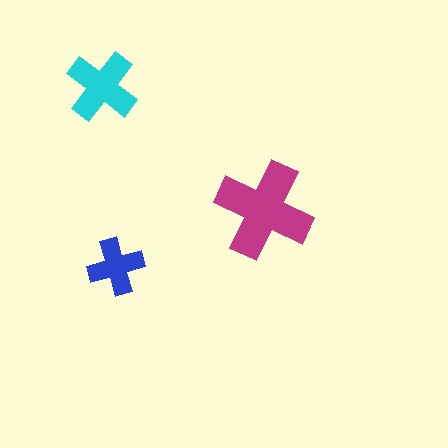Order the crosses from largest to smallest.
the magenta one, the cyan one, the blue one.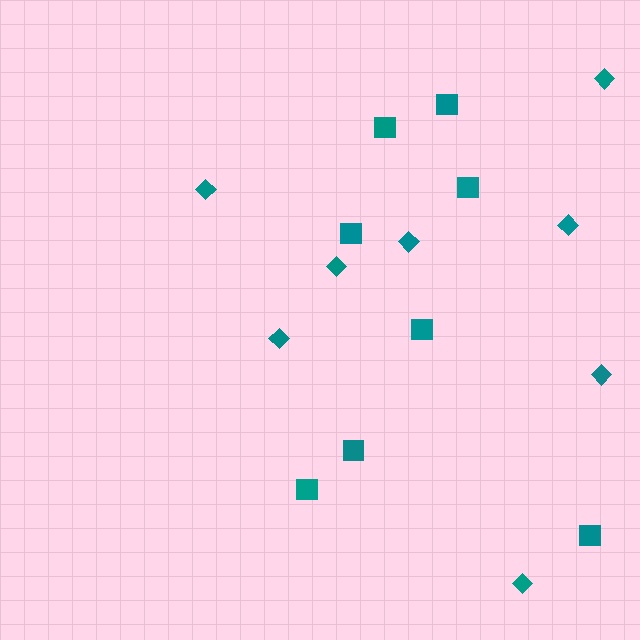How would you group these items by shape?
There are 2 groups: one group of squares (8) and one group of diamonds (8).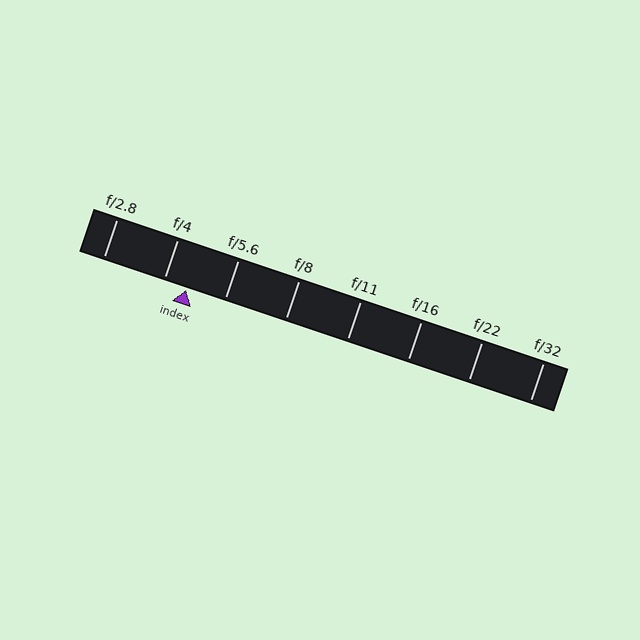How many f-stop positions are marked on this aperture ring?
There are 8 f-stop positions marked.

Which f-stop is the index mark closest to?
The index mark is closest to f/4.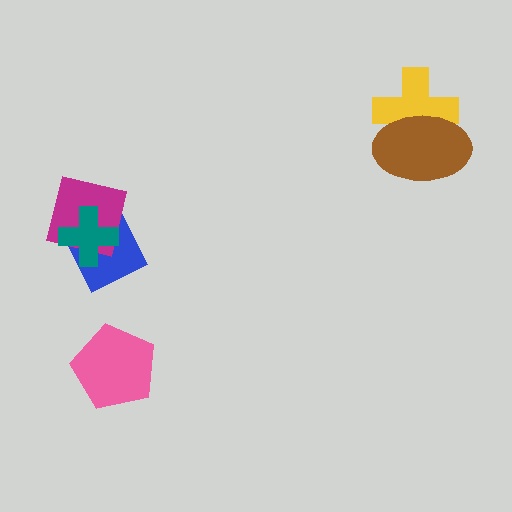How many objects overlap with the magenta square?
2 objects overlap with the magenta square.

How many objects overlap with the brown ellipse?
1 object overlaps with the brown ellipse.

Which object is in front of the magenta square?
The teal cross is in front of the magenta square.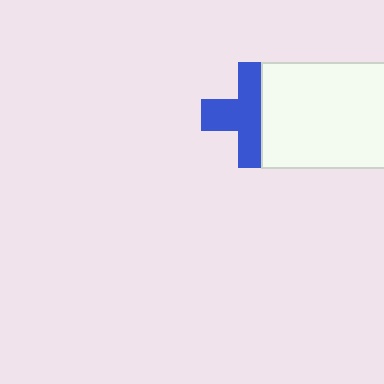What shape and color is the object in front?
The object in front is a white rectangle.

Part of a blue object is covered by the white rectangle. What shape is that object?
It is a cross.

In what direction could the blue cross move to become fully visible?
The blue cross could move left. That would shift it out from behind the white rectangle entirely.